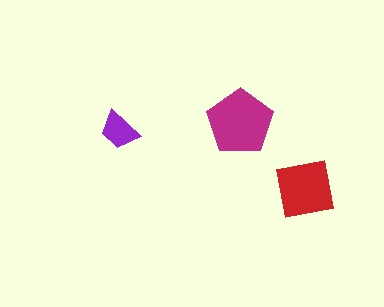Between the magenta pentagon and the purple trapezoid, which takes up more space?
The magenta pentagon.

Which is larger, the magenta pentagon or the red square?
The magenta pentagon.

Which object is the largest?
The magenta pentagon.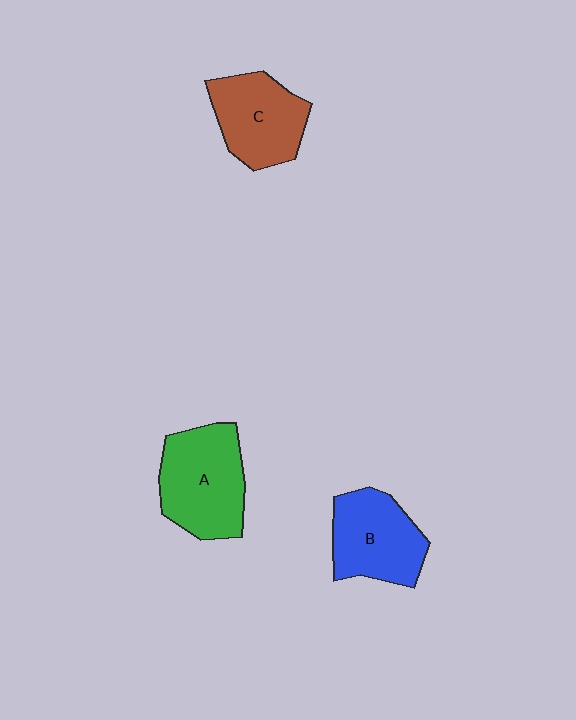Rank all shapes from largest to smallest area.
From largest to smallest: A (green), B (blue), C (brown).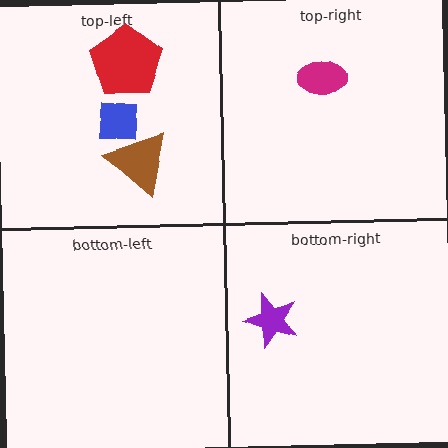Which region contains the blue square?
The top-left region.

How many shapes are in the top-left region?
3.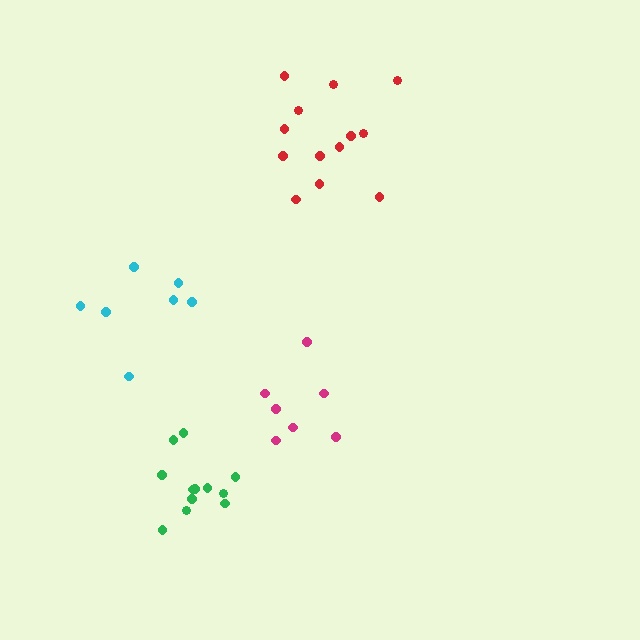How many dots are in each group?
Group 1: 7 dots, Group 2: 7 dots, Group 3: 13 dots, Group 4: 12 dots (39 total).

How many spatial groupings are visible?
There are 4 spatial groupings.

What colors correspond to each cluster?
The clusters are colored: cyan, magenta, red, green.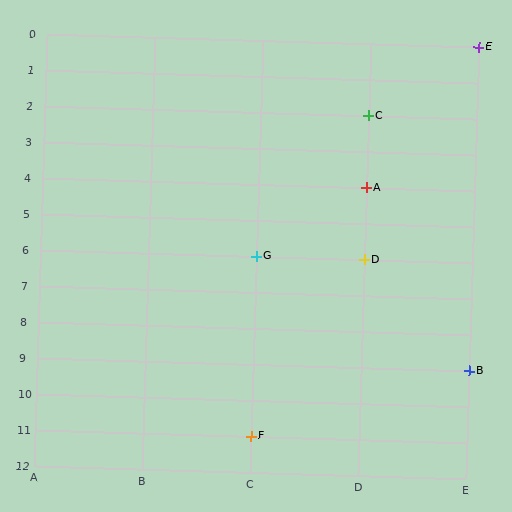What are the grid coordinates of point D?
Point D is at grid coordinates (D, 6).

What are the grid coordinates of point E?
Point E is at grid coordinates (E, 0).